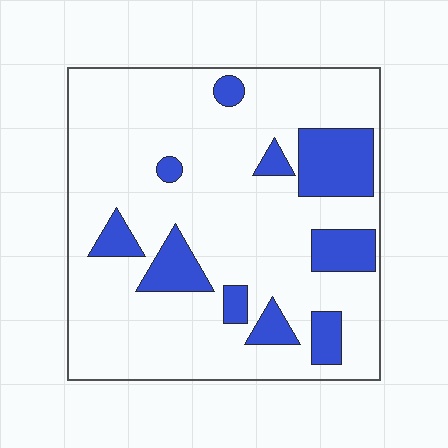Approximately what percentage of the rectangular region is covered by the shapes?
Approximately 20%.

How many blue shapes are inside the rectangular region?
10.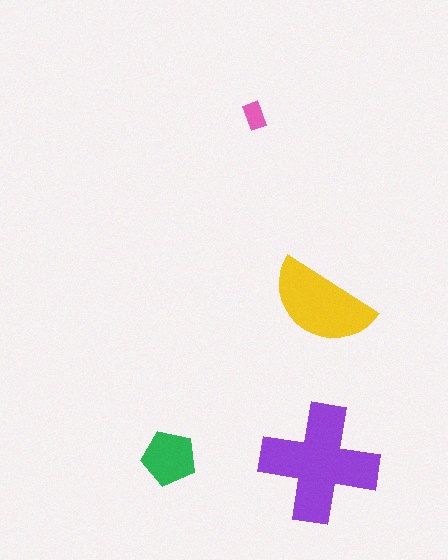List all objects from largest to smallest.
The purple cross, the yellow semicircle, the green pentagon, the pink rectangle.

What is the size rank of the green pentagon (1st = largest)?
3rd.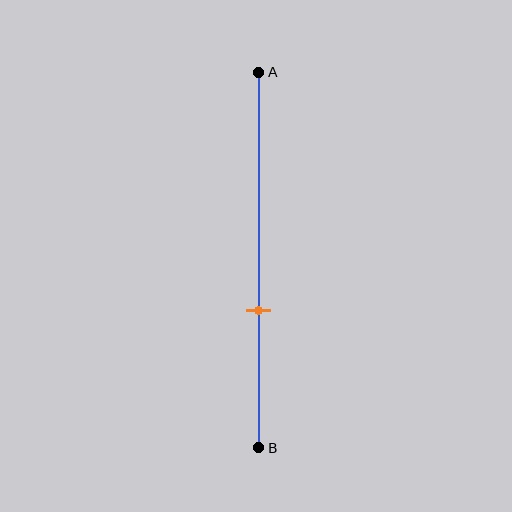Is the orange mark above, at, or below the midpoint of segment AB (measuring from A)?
The orange mark is below the midpoint of segment AB.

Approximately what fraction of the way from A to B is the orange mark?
The orange mark is approximately 65% of the way from A to B.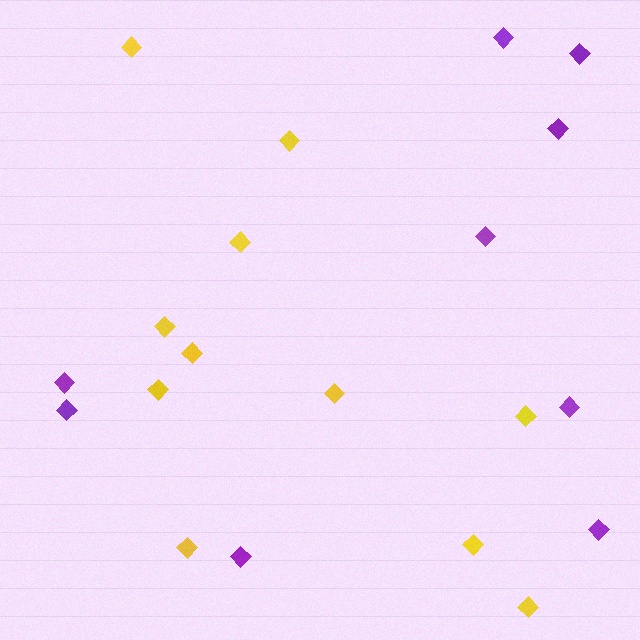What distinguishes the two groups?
There are 2 groups: one group of yellow diamonds (11) and one group of purple diamonds (9).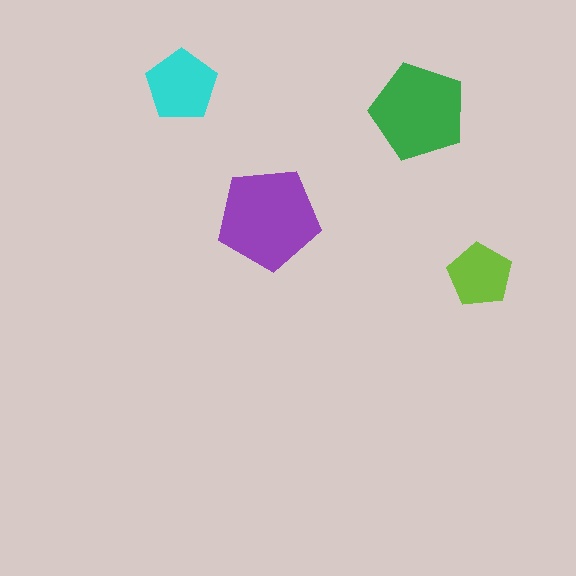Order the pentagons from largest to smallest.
the purple one, the green one, the cyan one, the lime one.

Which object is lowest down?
The lime pentagon is bottommost.